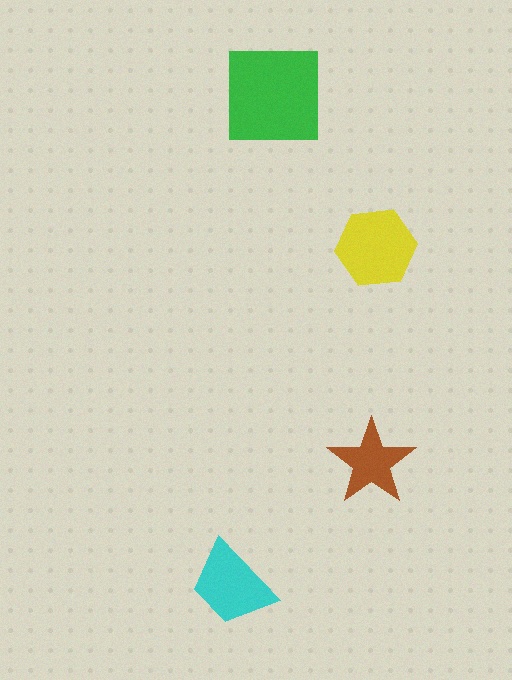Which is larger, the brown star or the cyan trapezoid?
The cyan trapezoid.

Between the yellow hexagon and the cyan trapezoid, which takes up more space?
The yellow hexagon.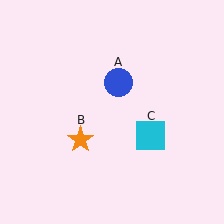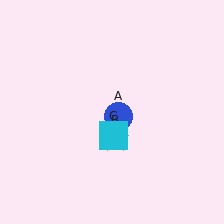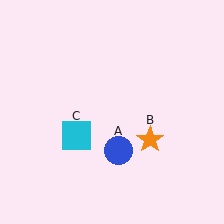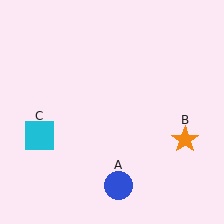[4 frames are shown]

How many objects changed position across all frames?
3 objects changed position: blue circle (object A), orange star (object B), cyan square (object C).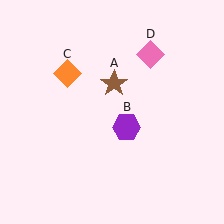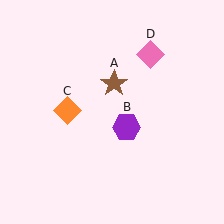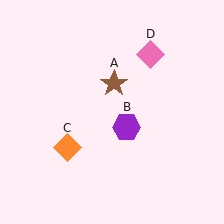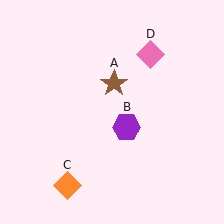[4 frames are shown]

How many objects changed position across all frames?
1 object changed position: orange diamond (object C).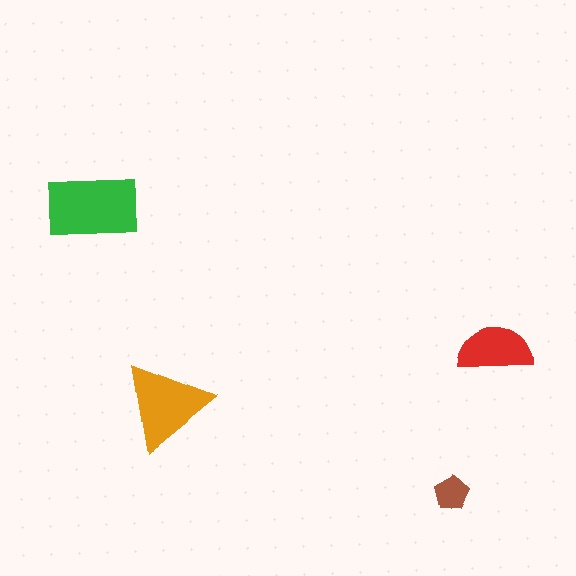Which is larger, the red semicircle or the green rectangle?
The green rectangle.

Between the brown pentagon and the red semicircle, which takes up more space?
The red semicircle.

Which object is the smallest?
The brown pentagon.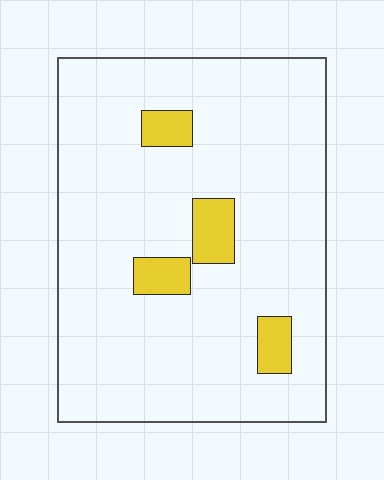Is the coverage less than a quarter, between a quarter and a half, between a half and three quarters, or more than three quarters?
Less than a quarter.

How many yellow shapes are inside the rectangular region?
4.